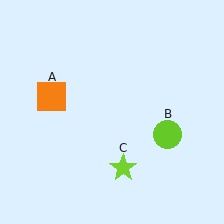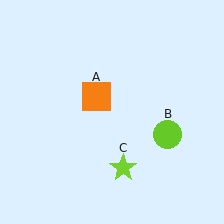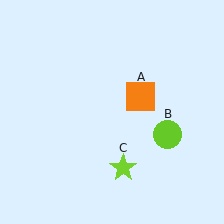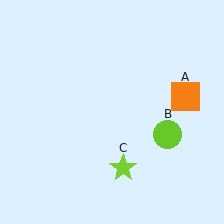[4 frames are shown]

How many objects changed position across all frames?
1 object changed position: orange square (object A).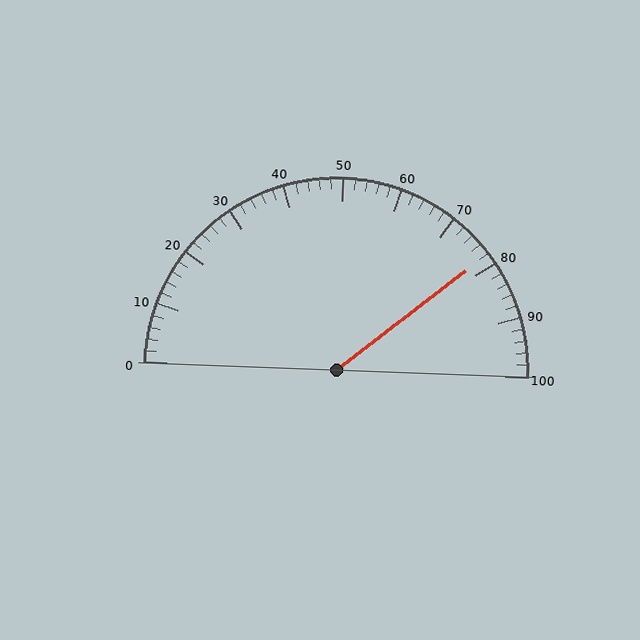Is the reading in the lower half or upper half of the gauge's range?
The reading is in the upper half of the range (0 to 100).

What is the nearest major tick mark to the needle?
The nearest major tick mark is 80.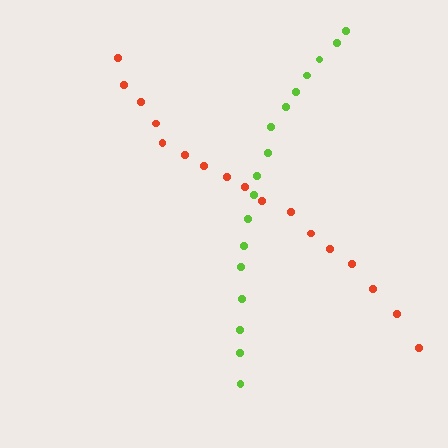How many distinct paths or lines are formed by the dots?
There are 2 distinct paths.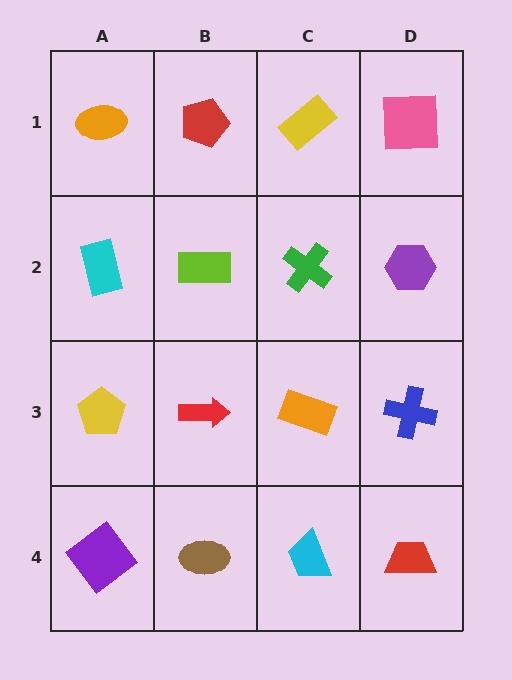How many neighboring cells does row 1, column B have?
3.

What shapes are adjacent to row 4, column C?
An orange rectangle (row 3, column C), a brown ellipse (row 4, column B), a red trapezoid (row 4, column D).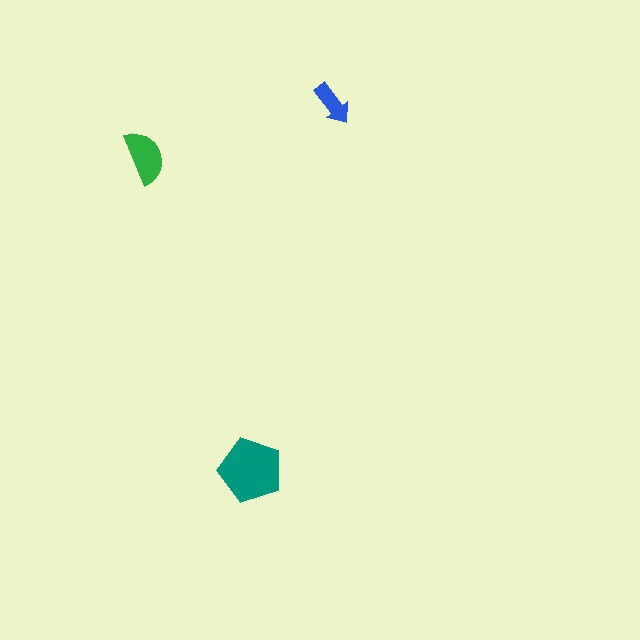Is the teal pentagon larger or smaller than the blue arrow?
Larger.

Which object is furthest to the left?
The green semicircle is leftmost.